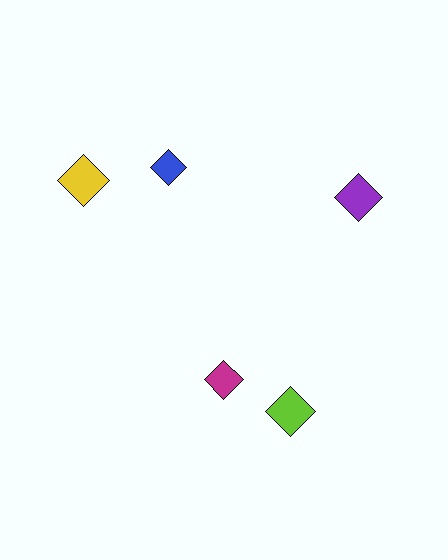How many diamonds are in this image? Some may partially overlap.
There are 5 diamonds.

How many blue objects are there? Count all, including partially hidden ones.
There is 1 blue object.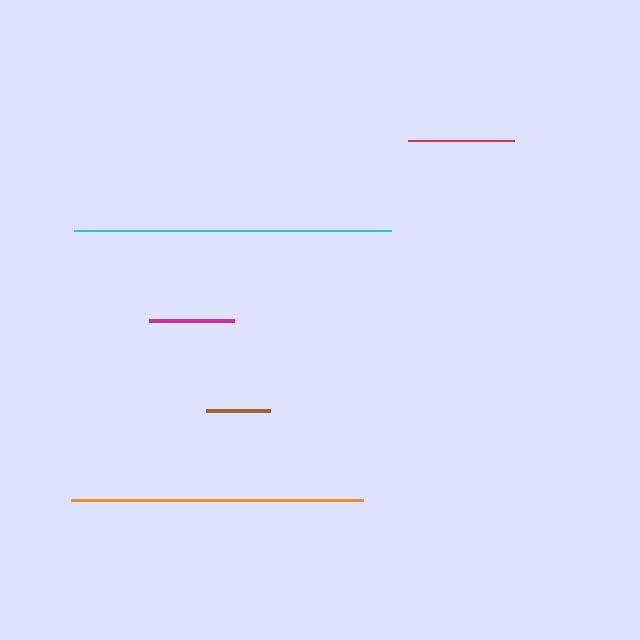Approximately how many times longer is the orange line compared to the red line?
The orange line is approximately 2.8 times the length of the red line.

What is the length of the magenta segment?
The magenta segment is approximately 85 pixels long.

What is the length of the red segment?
The red segment is approximately 106 pixels long.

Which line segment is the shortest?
The brown line is the shortest at approximately 64 pixels.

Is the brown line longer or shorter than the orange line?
The orange line is longer than the brown line.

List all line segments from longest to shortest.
From longest to shortest: cyan, orange, red, magenta, brown.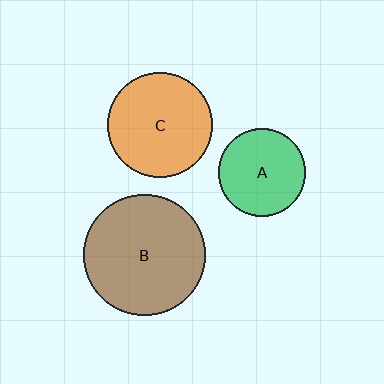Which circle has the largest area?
Circle B (brown).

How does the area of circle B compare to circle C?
Approximately 1.3 times.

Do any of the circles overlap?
No, none of the circles overlap.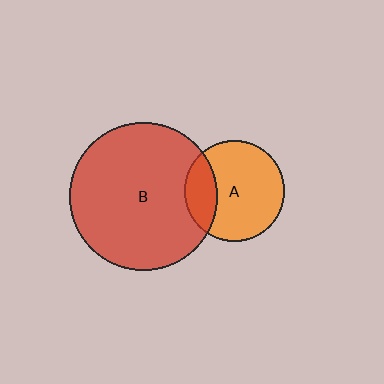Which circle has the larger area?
Circle B (red).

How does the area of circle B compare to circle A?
Approximately 2.2 times.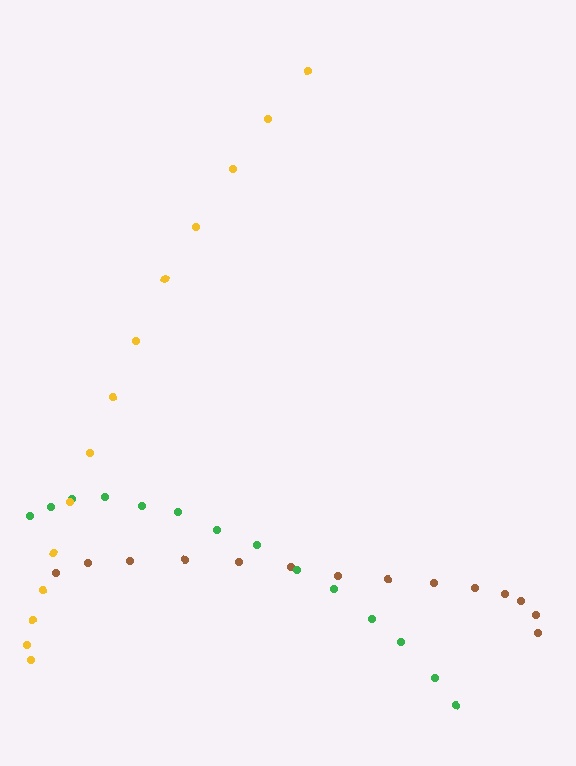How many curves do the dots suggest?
There are 3 distinct paths.